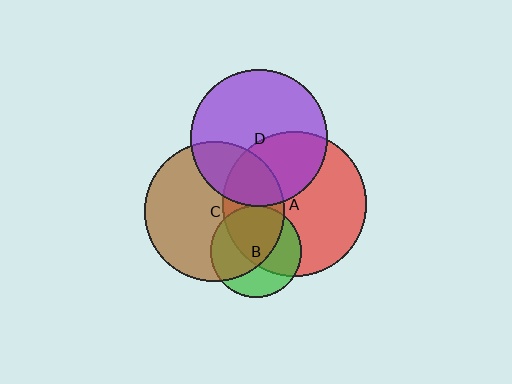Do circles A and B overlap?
Yes.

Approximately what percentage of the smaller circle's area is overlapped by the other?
Approximately 60%.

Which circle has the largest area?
Circle A (red).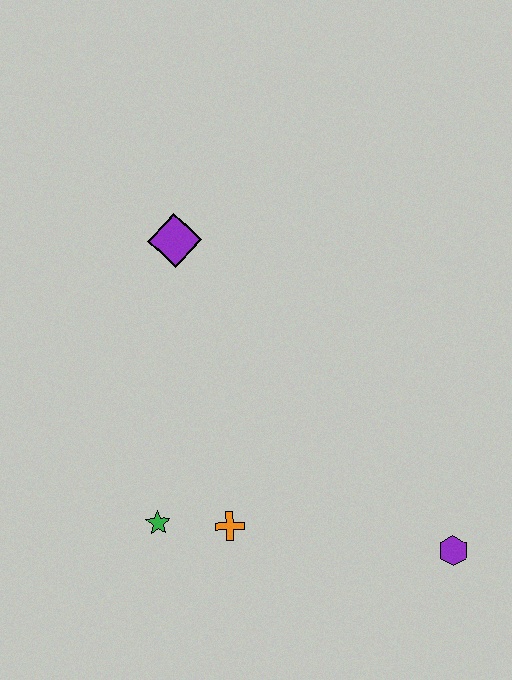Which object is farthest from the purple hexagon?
The purple diamond is farthest from the purple hexagon.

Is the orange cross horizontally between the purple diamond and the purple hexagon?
Yes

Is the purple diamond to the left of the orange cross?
Yes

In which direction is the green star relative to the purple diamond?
The green star is below the purple diamond.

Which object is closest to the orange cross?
The green star is closest to the orange cross.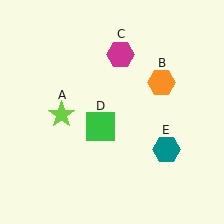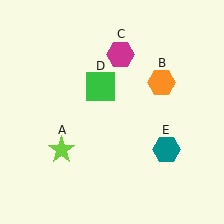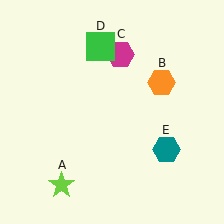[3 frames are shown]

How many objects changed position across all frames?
2 objects changed position: lime star (object A), green square (object D).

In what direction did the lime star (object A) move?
The lime star (object A) moved down.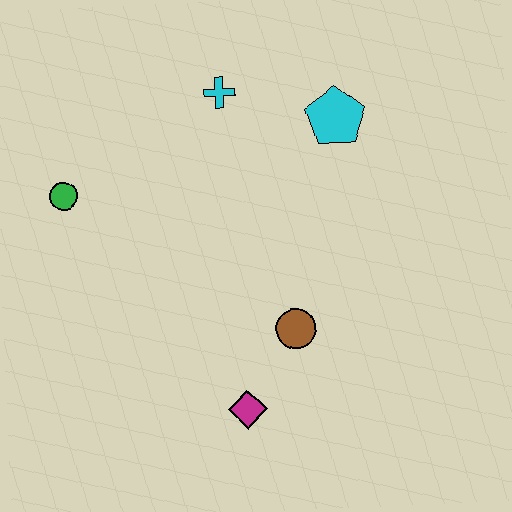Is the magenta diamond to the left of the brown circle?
Yes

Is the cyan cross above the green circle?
Yes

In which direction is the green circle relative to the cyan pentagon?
The green circle is to the left of the cyan pentagon.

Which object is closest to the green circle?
The cyan cross is closest to the green circle.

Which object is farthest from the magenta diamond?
The cyan cross is farthest from the magenta diamond.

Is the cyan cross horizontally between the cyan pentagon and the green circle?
Yes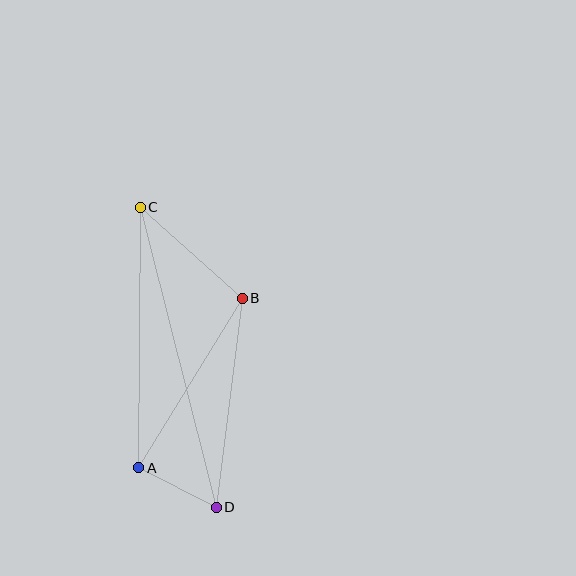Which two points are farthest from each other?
Points C and D are farthest from each other.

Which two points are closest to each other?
Points A and D are closest to each other.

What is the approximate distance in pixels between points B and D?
The distance between B and D is approximately 211 pixels.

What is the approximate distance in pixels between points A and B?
The distance between A and B is approximately 199 pixels.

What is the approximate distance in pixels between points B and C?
The distance between B and C is approximately 136 pixels.